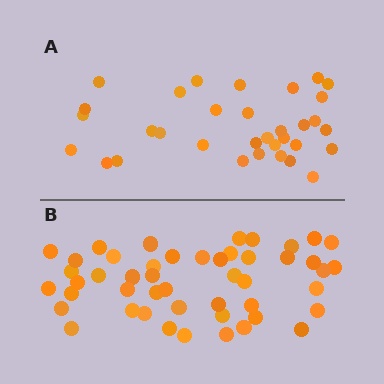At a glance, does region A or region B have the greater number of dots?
Region B (the bottom region) has more dots.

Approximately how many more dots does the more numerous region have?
Region B has approximately 15 more dots than region A.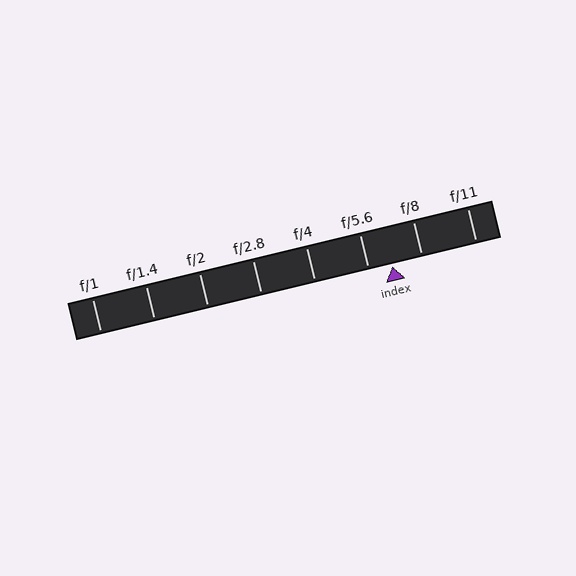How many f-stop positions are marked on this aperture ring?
There are 8 f-stop positions marked.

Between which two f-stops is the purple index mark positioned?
The index mark is between f/5.6 and f/8.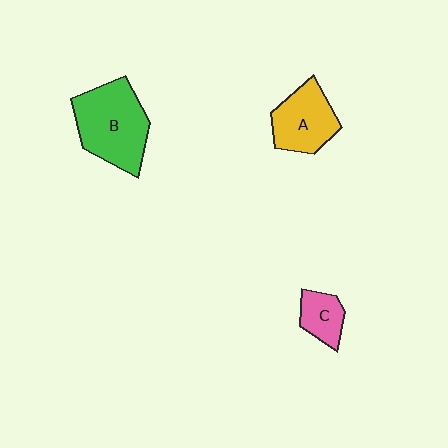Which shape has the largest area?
Shape B (green).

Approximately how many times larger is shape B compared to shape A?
Approximately 1.4 times.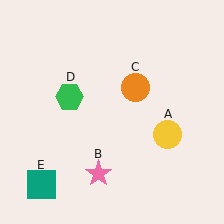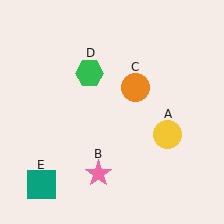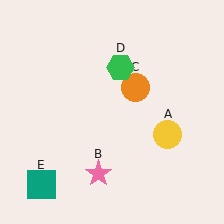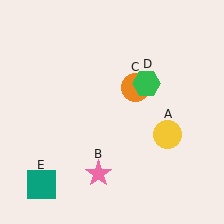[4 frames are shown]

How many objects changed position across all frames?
1 object changed position: green hexagon (object D).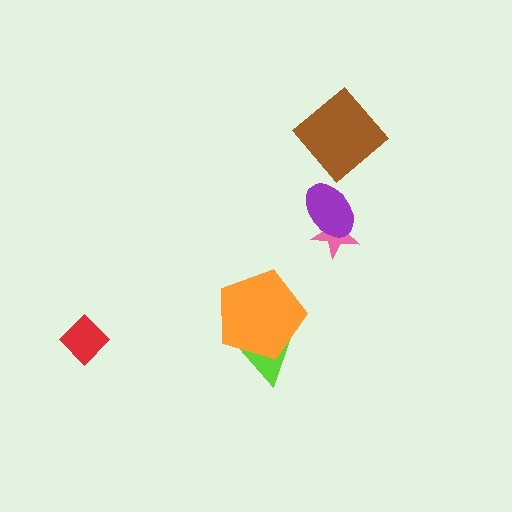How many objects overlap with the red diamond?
0 objects overlap with the red diamond.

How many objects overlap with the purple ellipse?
1 object overlaps with the purple ellipse.